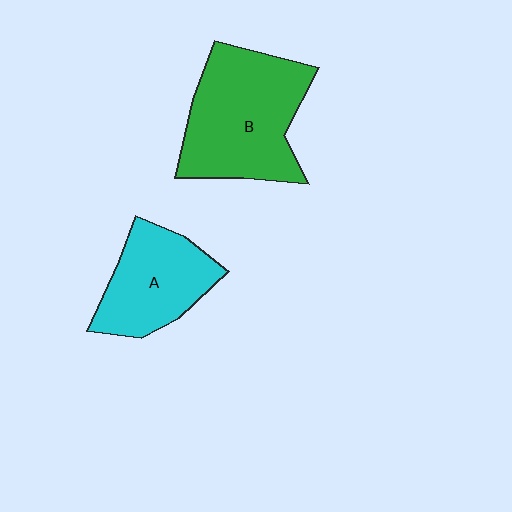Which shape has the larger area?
Shape B (green).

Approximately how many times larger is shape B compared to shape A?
Approximately 1.5 times.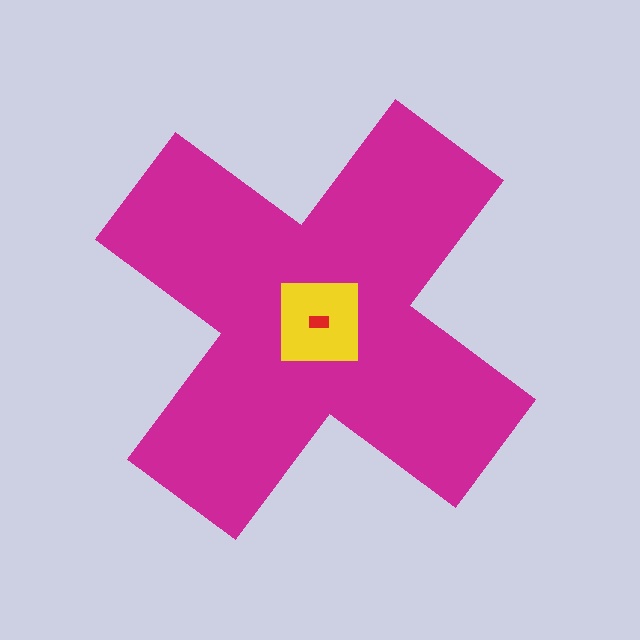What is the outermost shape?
The magenta cross.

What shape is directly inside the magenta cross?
The yellow square.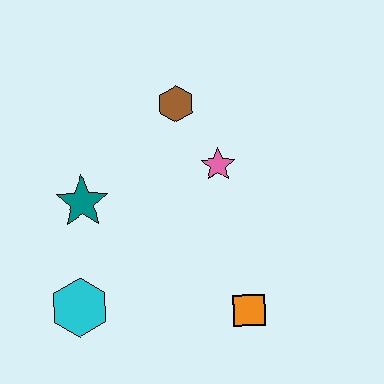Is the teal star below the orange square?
No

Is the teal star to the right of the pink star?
No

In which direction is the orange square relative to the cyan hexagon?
The orange square is to the right of the cyan hexagon.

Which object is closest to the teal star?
The cyan hexagon is closest to the teal star.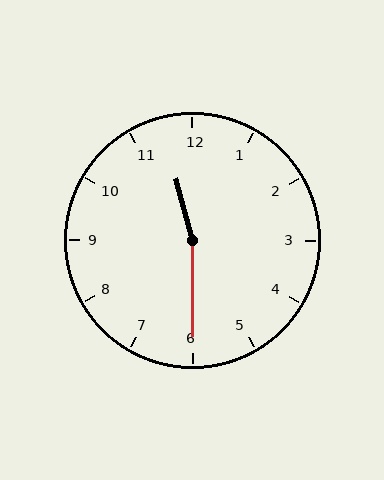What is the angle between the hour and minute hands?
Approximately 165 degrees.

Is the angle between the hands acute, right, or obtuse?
It is obtuse.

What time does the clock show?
11:30.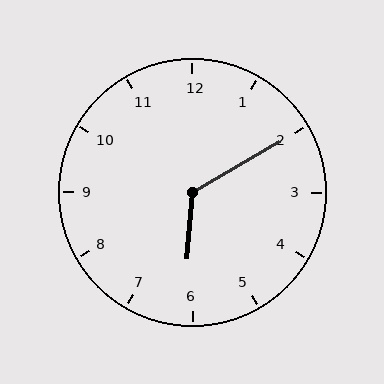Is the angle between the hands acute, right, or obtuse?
It is obtuse.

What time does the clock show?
6:10.